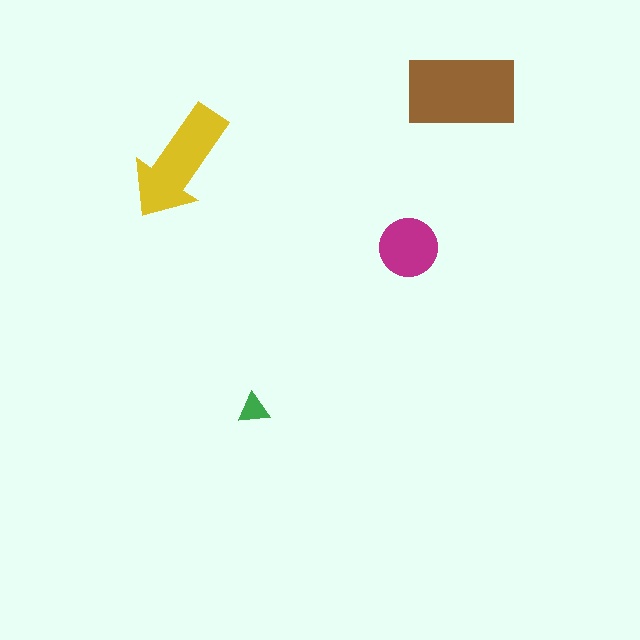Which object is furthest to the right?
The brown rectangle is rightmost.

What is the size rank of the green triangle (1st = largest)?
4th.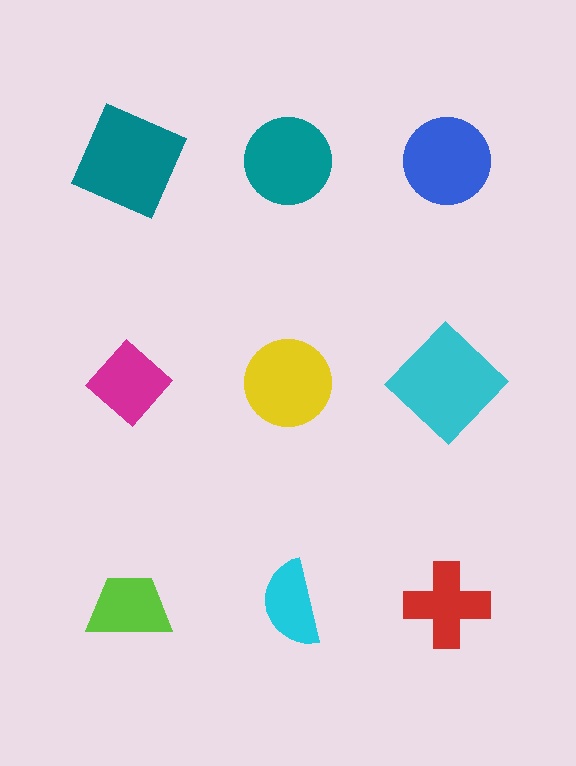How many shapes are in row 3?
3 shapes.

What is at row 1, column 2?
A teal circle.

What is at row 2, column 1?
A magenta diamond.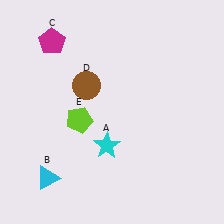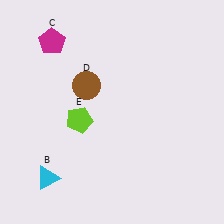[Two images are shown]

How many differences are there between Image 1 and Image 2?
There is 1 difference between the two images.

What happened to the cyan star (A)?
The cyan star (A) was removed in Image 2. It was in the bottom-left area of Image 1.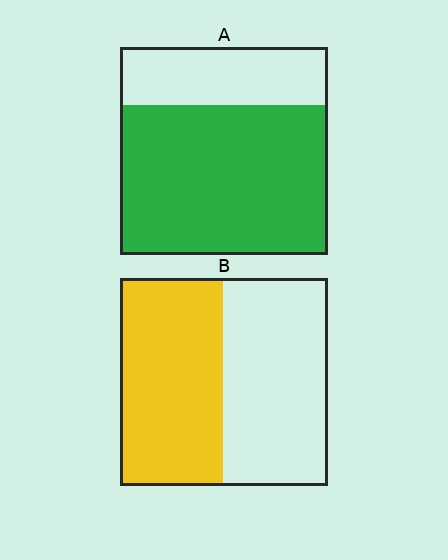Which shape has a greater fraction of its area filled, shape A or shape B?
Shape A.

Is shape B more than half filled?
Roughly half.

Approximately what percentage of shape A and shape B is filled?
A is approximately 70% and B is approximately 50%.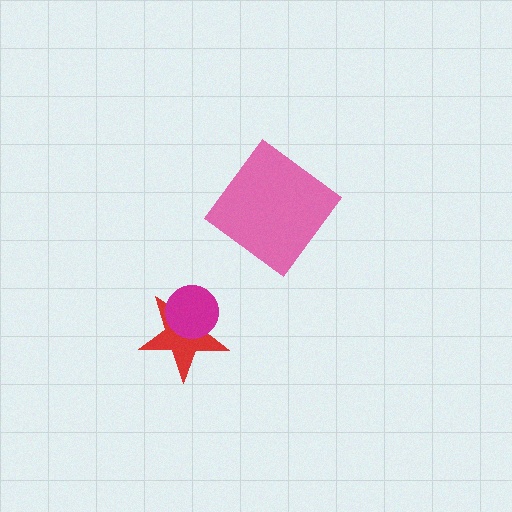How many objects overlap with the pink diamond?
0 objects overlap with the pink diamond.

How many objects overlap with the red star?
1 object overlaps with the red star.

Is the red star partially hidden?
Yes, it is partially covered by another shape.